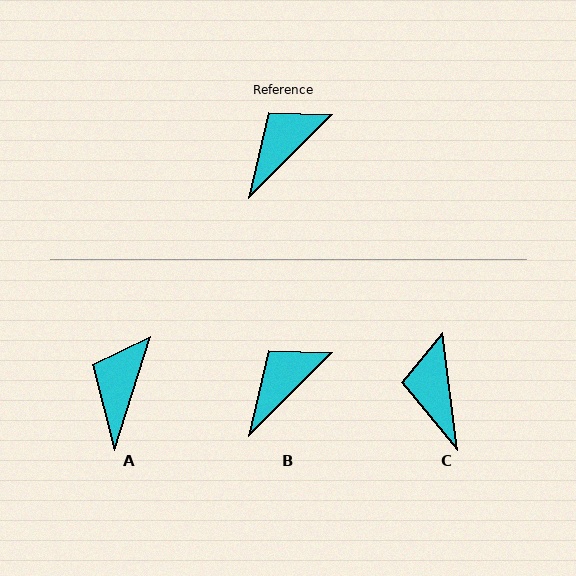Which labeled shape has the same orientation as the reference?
B.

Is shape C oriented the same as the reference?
No, it is off by about 52 degrees.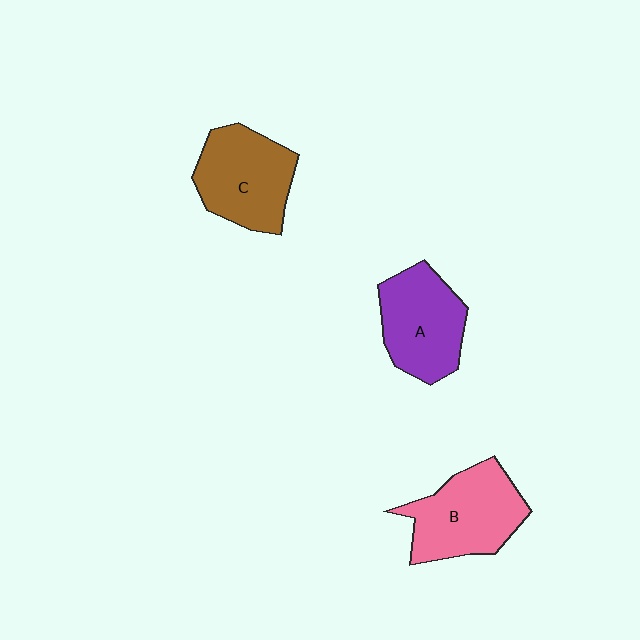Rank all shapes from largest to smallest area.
From largest to smallest: B (pink), C (brown), A (purple).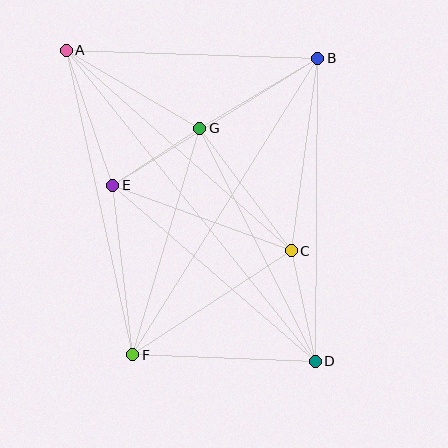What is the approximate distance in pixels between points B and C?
The distance between B and C is approximately 194 pixels.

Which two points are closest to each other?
Points E and G are closest to each other.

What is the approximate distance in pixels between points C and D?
The distance between C and D is approximately 113 pixels.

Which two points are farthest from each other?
Points A and D are farthest from each other.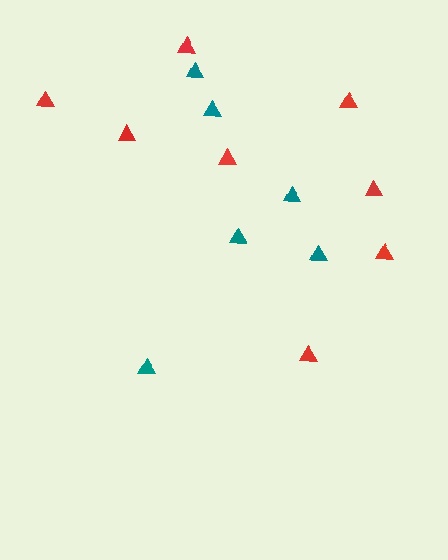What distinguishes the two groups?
There are 2 groups: one group of teal triangles (6) and one group of red triangles (8).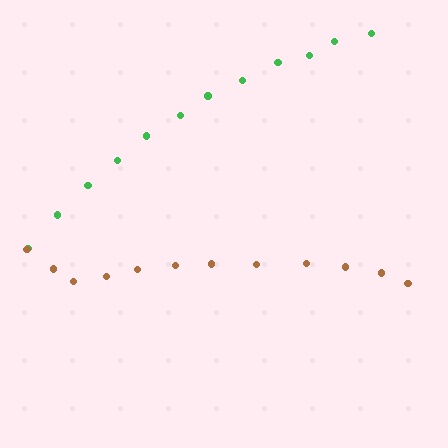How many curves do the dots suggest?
There are 2 distinct paths.